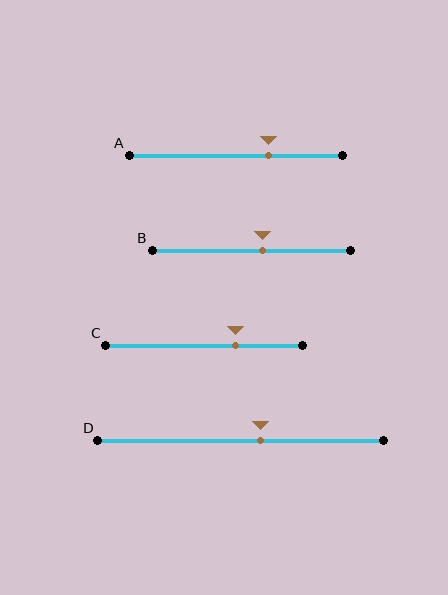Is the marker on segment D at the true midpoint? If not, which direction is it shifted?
No, the marker on segment D is shifted to the right by about 7% of the segment length.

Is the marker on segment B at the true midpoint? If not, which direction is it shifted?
No, the marker on segment B is shifted to the right by about 5% of the segment length.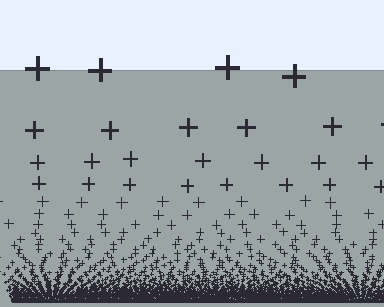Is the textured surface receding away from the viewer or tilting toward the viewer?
The surface appears to tilt toward the viewer. Texture elements get larger and sparser toward the top.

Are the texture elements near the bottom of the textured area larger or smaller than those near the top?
Smaller. The gradient is inverted — elements near the bottom are smaller and denser.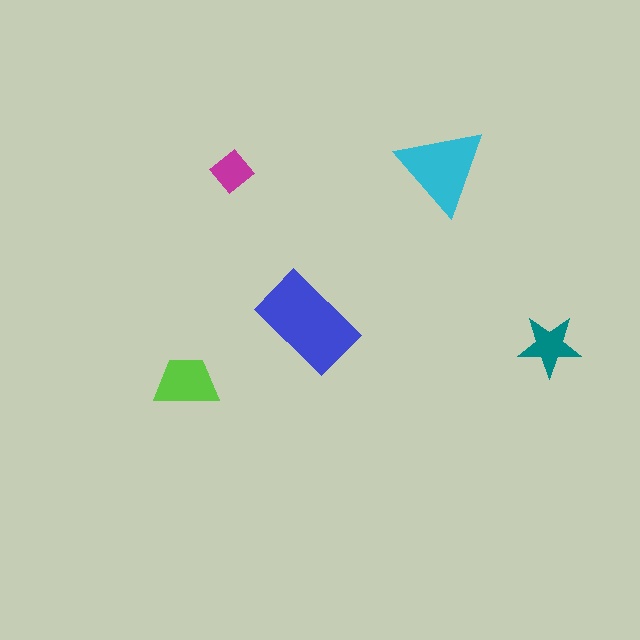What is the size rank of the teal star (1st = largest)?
4th.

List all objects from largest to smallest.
The blue rectangle, the cyan triangle, the lime trapezoid, the teal star, the magenta diamond.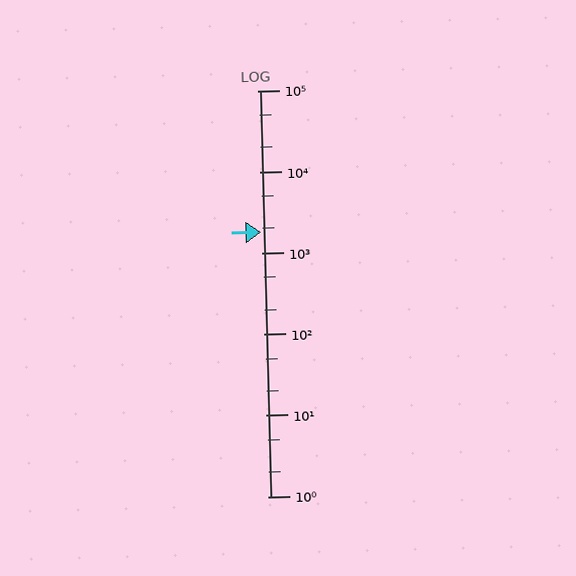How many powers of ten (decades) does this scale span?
The scale spans 5 decades, from 1 to 100000.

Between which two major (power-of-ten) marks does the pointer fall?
The pointer is between 1000 and 10000.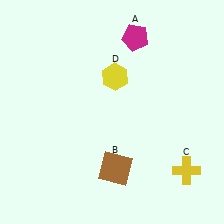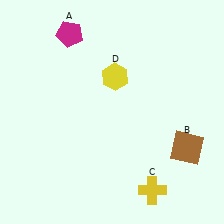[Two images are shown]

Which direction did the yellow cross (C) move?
The yellow cross (C) moved left.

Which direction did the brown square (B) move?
The brown square (B) moved right.